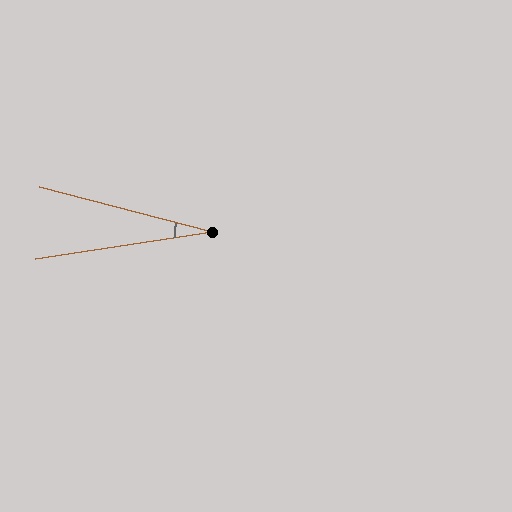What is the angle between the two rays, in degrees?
Approximately 23 degrees.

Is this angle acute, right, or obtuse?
It is acute.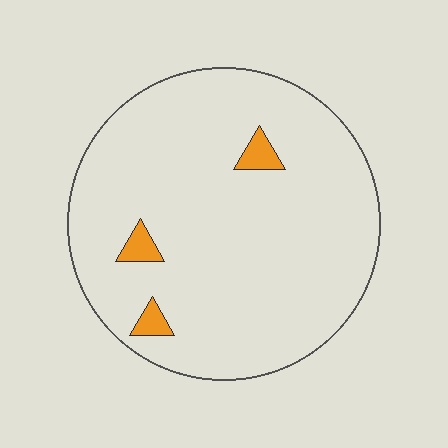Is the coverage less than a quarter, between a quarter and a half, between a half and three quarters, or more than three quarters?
Less than a quarter.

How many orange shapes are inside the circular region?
3.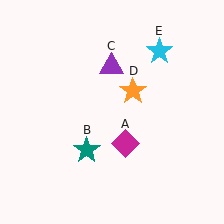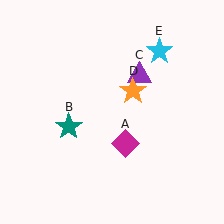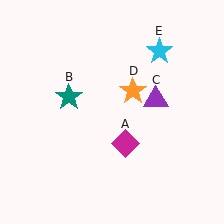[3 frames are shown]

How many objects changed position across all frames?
2 objects changed position: teal star (object B), purple triangle (object C).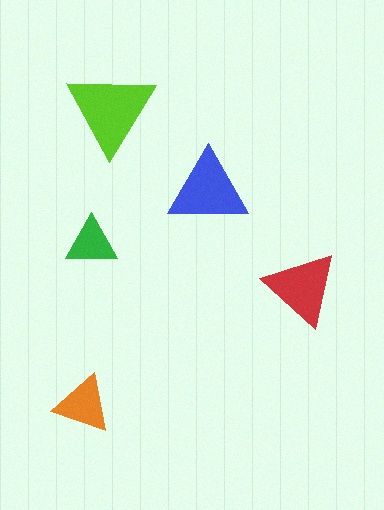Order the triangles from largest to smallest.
the lime one, the blue one, the red one, the orange one, the green one.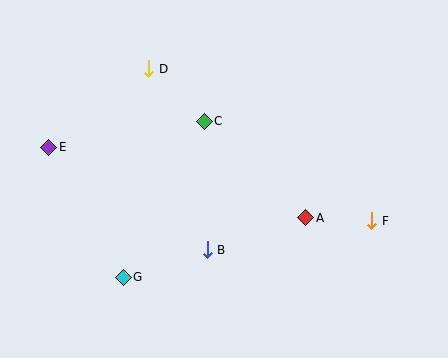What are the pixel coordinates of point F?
Point F is at (372, 221).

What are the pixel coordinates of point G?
Point G is at (123, 277).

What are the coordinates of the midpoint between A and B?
The midpoint between A and B is at (257, 234).